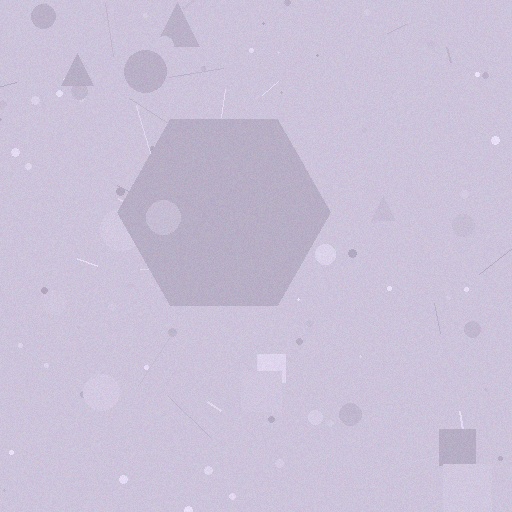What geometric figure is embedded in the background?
A hexagon is embedded in the background.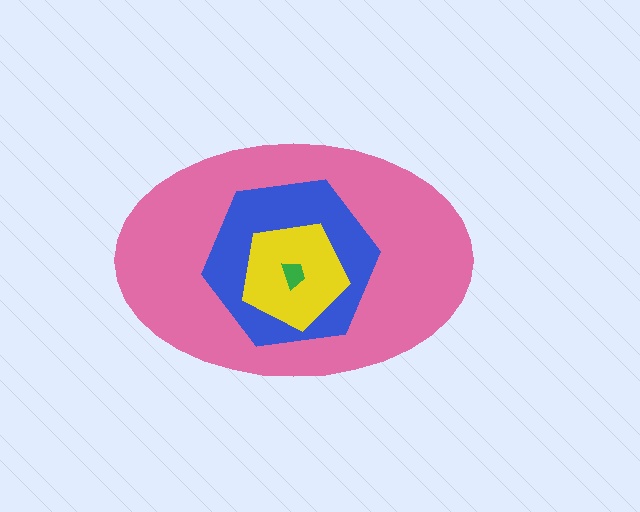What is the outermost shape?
The pink ellipse.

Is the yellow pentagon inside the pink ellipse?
Yes.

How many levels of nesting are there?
4.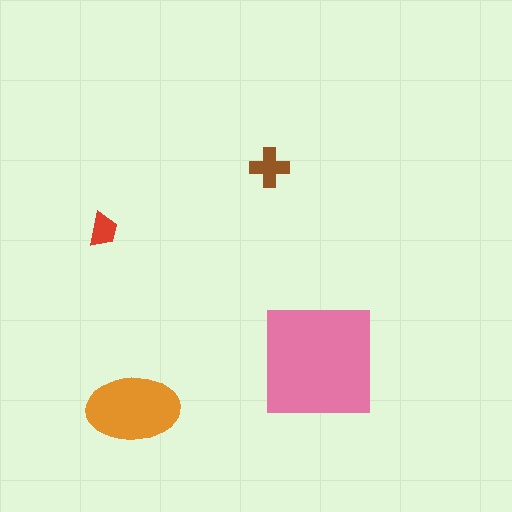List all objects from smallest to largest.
The red trapezoid, the brown cross, the orange ellipse, the pink square.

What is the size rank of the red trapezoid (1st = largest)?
4th.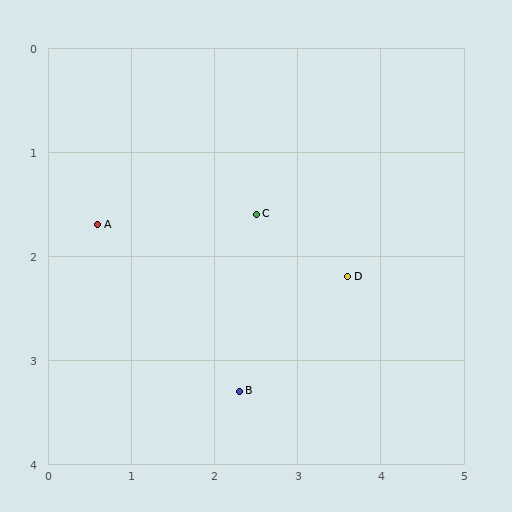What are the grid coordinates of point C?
Point C is at approximately (2.5, 1.6).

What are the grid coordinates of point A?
Point A is at approximately (0.6, 1.7).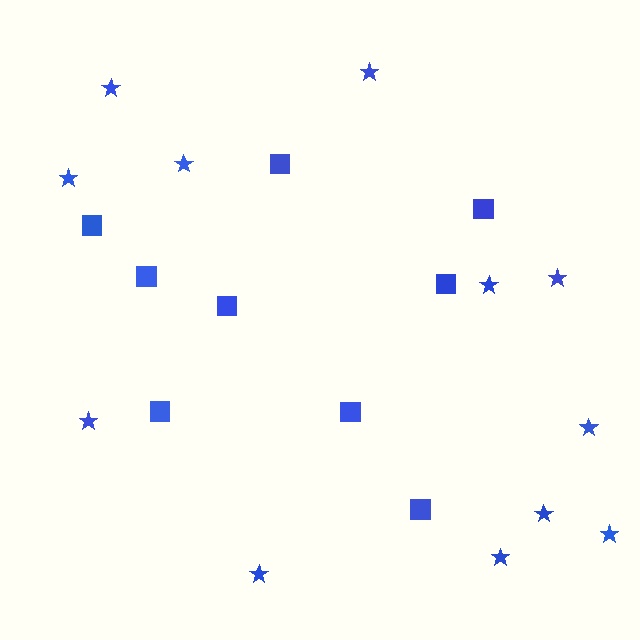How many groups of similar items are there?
There are 2 groups: one group of stars (12) and one group of squares (9).